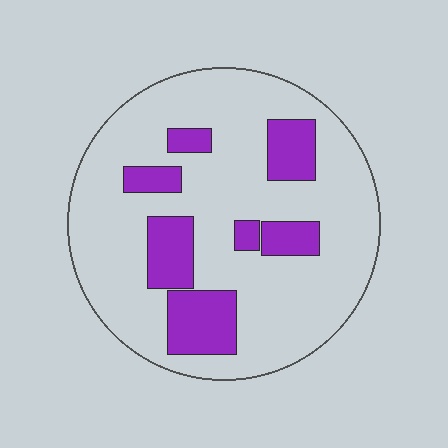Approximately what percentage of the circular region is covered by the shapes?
Approximately 20%.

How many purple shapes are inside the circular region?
7.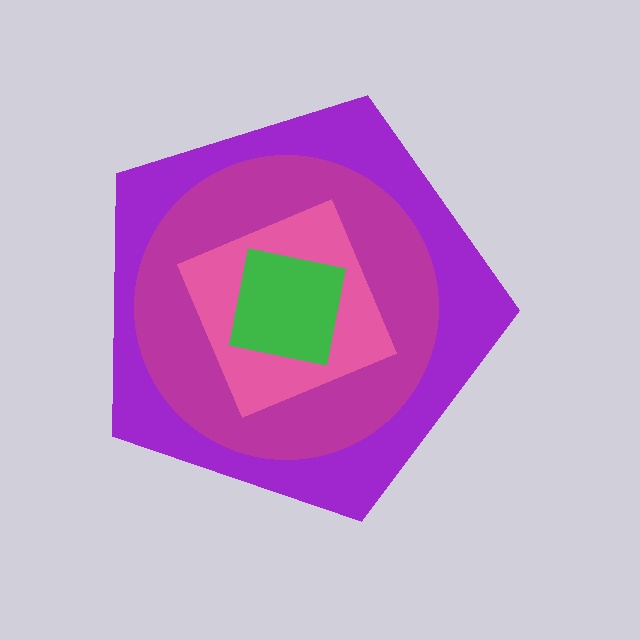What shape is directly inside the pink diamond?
The green square.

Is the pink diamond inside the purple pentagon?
Yes.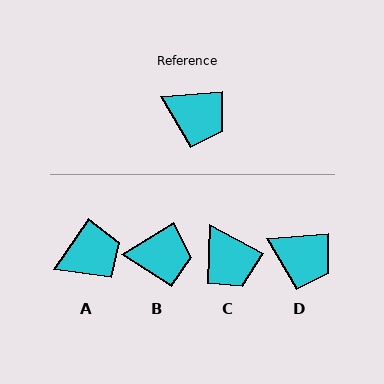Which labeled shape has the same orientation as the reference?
D.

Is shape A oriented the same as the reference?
No, it is off by about 51 degrees.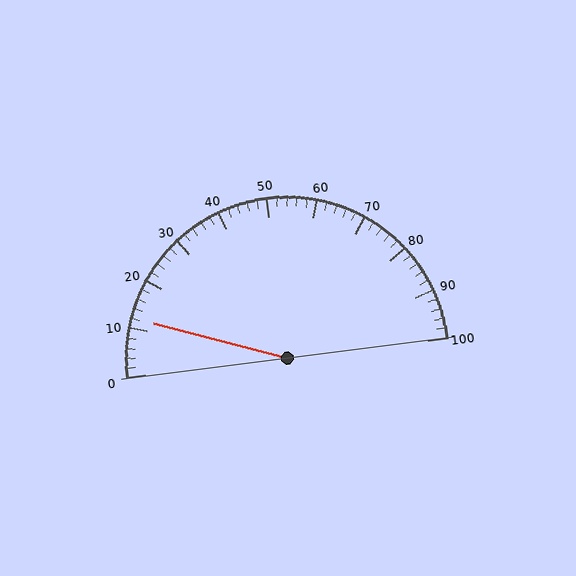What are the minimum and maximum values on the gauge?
The gauge ranges from 0 to 100.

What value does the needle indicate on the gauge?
The needle indicates approximately 12.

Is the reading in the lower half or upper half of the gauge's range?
The reading is in the lower half of the range (0 to 100).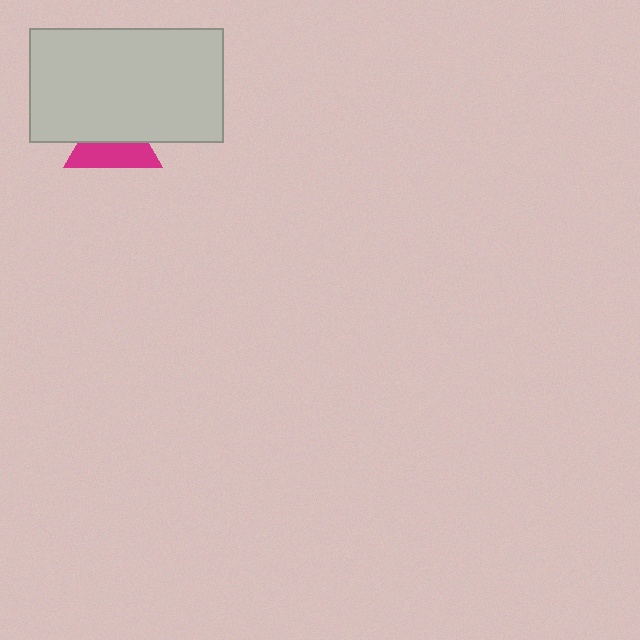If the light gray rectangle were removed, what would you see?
You would see the complete magenta triangle.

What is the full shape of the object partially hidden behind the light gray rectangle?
The partially hidden object is a magenta triangle.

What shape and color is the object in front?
The object in front is a light gray rectangle.